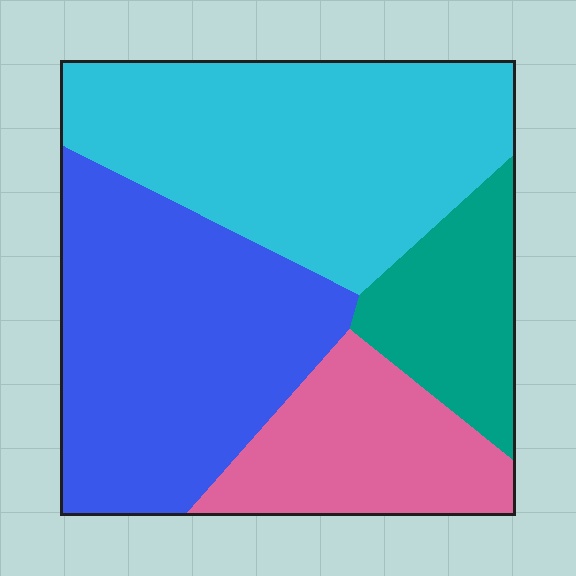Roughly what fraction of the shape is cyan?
Cyan takes up about one third (1/3) of the shape.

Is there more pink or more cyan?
Cyan.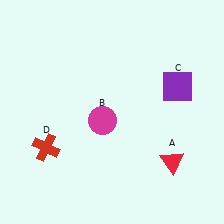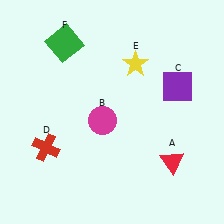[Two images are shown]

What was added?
A yellow star (E), a green square (F) were added in Image 2.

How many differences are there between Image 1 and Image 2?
There are 2 differences between the two images.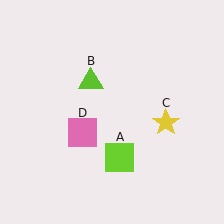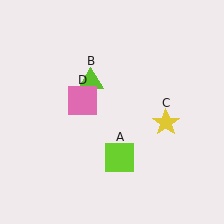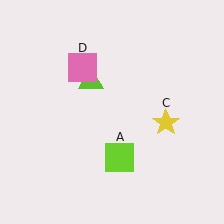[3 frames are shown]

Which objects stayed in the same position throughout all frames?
Lime square (object A) and lime triangle (object B) and yellow star (object C) remained stationary.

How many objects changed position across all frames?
1 object changed position: pink square (object D).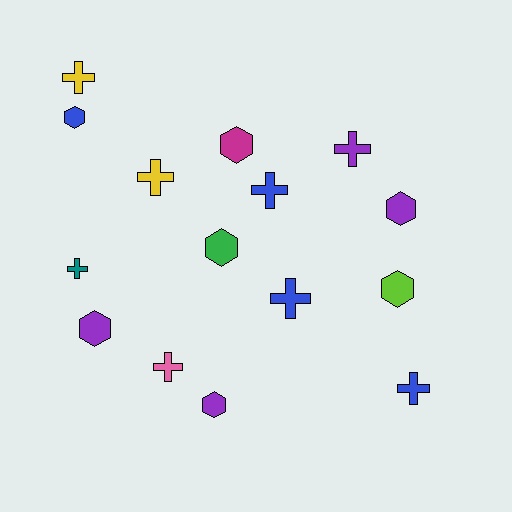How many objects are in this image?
There are 15 objects.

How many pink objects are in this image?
There is 1 pink object.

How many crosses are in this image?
There are 8 crosses.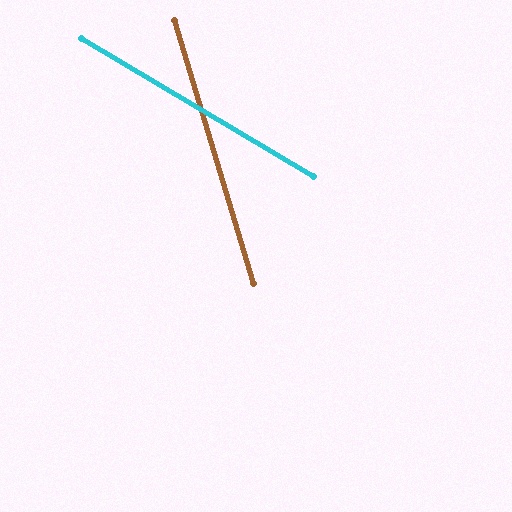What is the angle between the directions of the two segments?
Approximately 42 degrees.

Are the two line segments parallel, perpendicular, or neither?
Neither parallel nor perpendicular — they differ by about 42°.